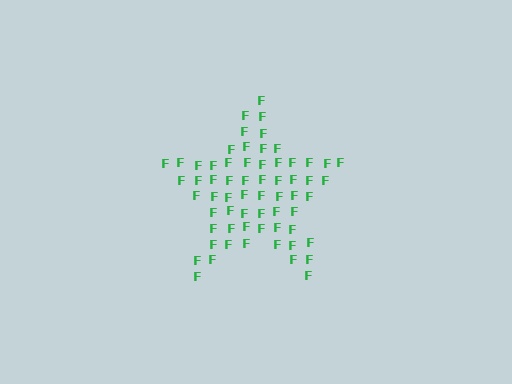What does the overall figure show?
The overall figure shows a star.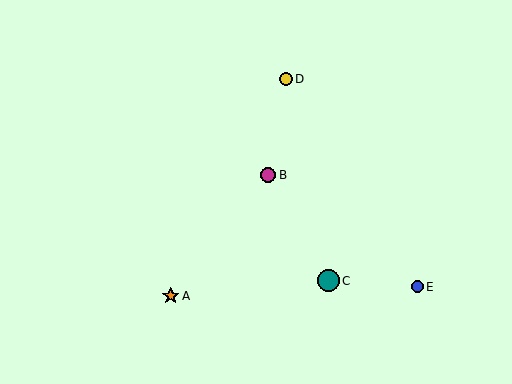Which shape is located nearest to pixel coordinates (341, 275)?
The teal circle (labeled C) at (328, 281) is nearest to that location.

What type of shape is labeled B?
Shape B is a magenta circle.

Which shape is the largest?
The teal circle (labeled C) is the largest.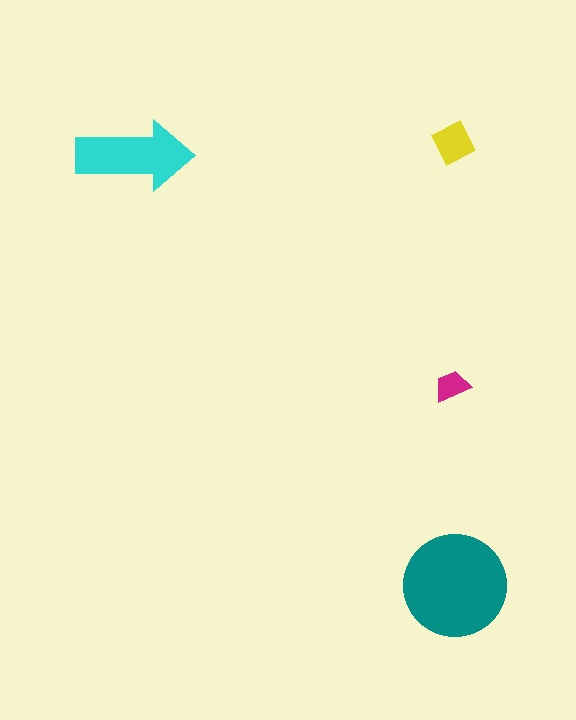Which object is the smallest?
The magenta trapezoid.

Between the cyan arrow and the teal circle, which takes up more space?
The teal circle.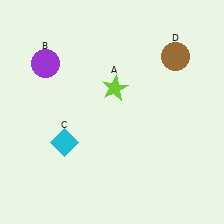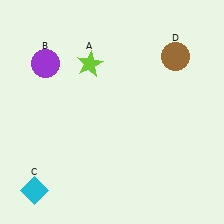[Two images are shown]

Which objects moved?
The objects that moved are: the lime star (A), the cyan diamond (C).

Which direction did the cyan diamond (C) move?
The cyan diamond (C) moved down.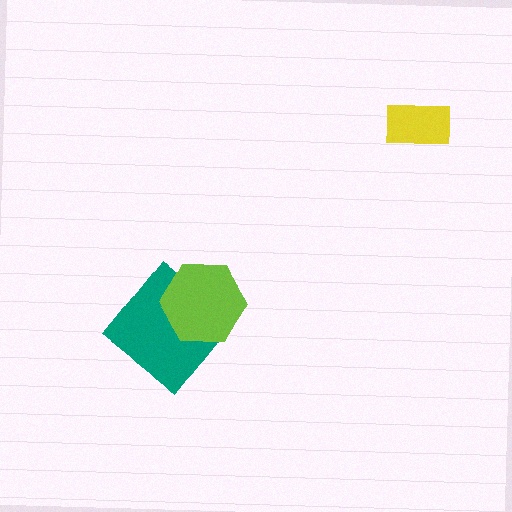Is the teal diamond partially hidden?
Yes, it is partially covered by another shape.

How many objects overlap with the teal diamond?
1 object overlaps with the teal diamond.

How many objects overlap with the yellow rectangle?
0 objects overlap with the yellow rectangle.